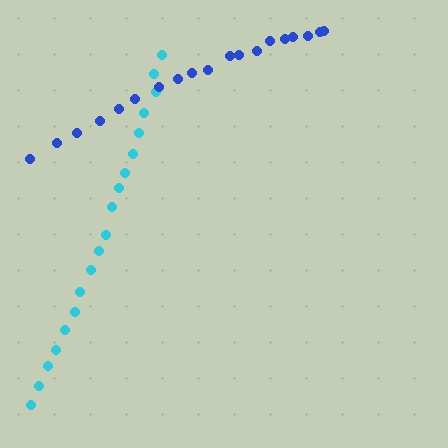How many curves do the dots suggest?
There are 2 distinct paths.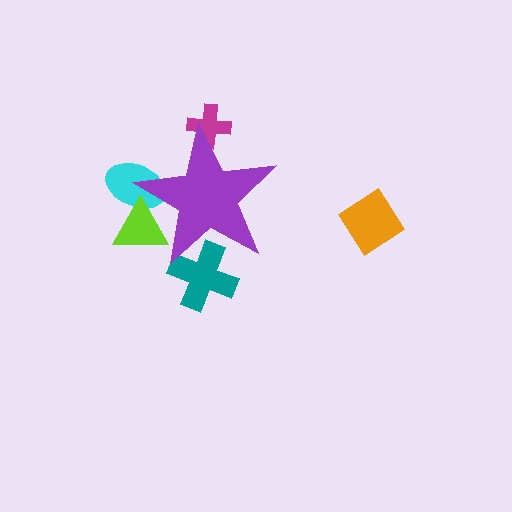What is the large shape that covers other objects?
A purple star.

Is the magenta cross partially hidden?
Yes, the magenta cross is partially hidden behind the purple star.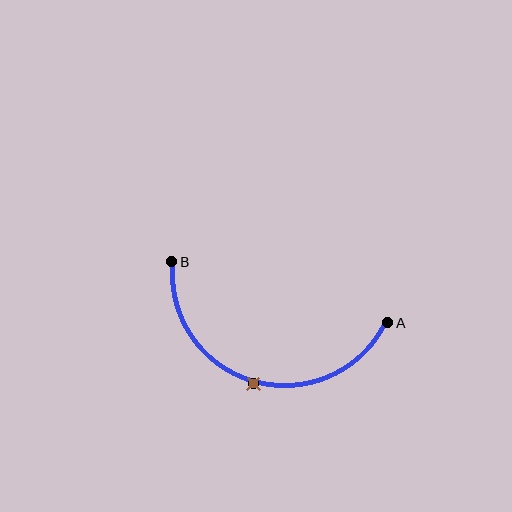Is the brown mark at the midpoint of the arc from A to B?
Yes. The brown mark lies on the arc at equal arc-length from both A and B — it is the arc midpoint.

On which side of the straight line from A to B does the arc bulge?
The arc bulges below the straight line connecting A and B.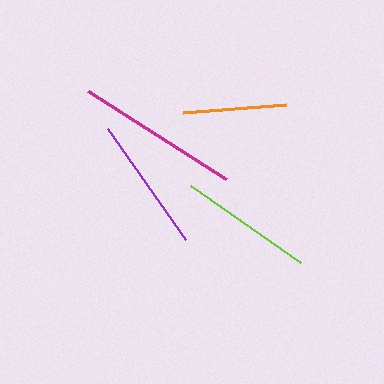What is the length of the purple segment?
The purple segment is approximately 136 pixels long.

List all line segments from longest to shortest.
From longest to shortest: magenta, purple, lime, orange.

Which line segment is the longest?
The magenta line is the longest at approximately 164 pixels.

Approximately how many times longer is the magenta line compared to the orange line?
The magenta line is approximately 1.6 times the length of the orange line.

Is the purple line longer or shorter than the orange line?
The purple line is longer than the orange line.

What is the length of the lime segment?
The lime segment is approximately 134 pixels long.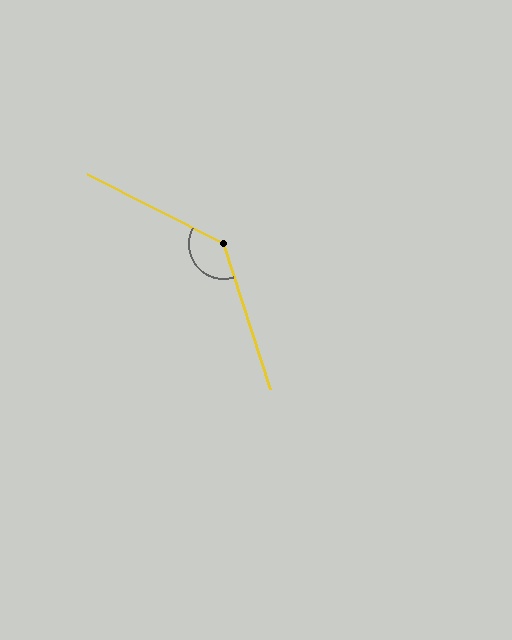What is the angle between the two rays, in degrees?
Approximately 135 degrees.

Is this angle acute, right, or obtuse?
It is obtuse.